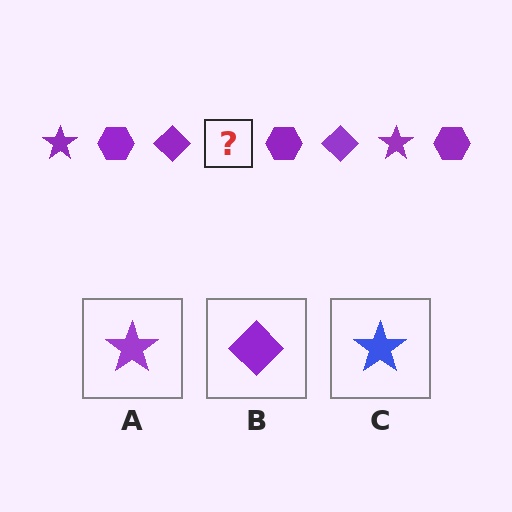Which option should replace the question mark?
Option A.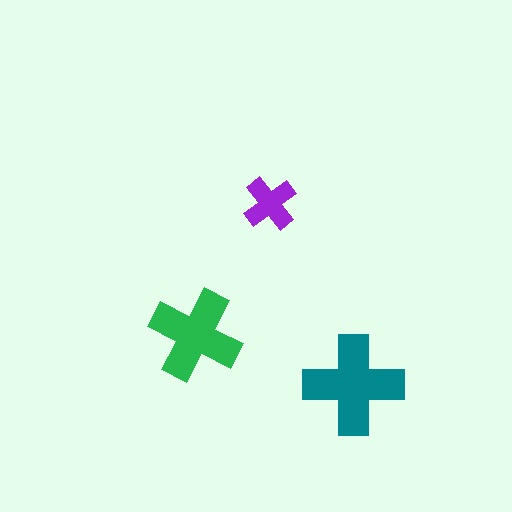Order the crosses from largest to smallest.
the teal one, the green one, the purple one.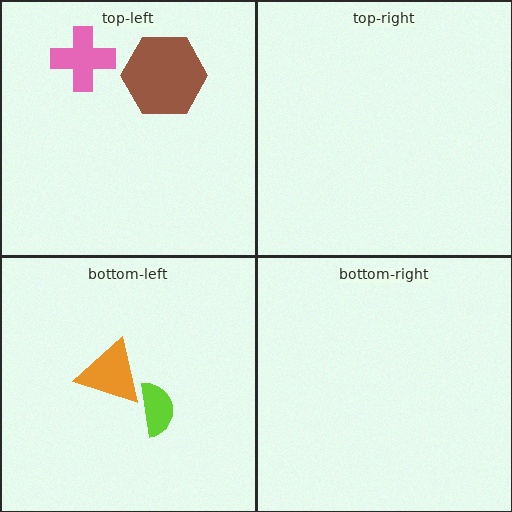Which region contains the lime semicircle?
The bottom-left region.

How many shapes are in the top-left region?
2.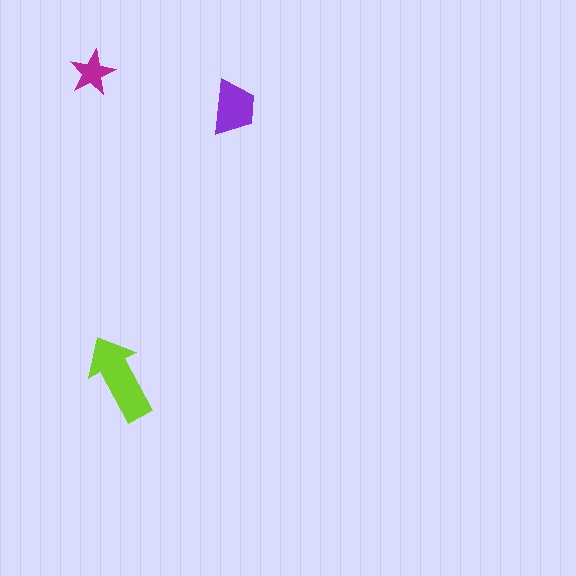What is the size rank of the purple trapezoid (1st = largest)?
2nd.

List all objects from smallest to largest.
The magenta star, the purple trapezoid, the lime arrow.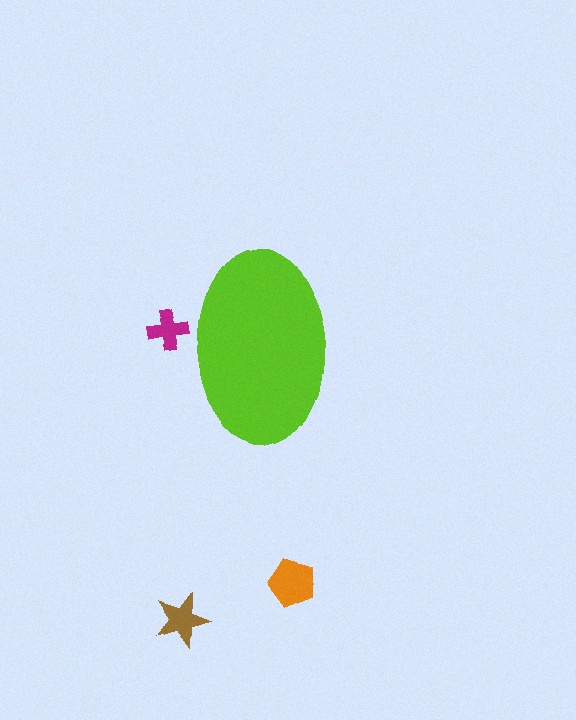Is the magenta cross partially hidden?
Yes, the magenta cross is partially hidden behind the lime ellipse.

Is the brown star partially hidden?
No, the brown star is fully visible.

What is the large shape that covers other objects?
A lime ellipse.